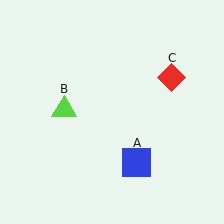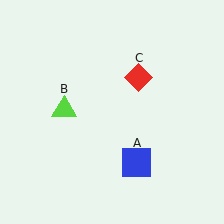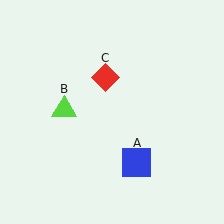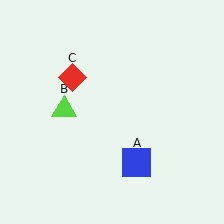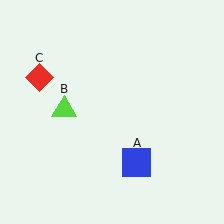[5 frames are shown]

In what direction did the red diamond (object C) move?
The red diamond (object C) moved left.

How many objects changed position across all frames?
1 object changed position: red diamond (object C).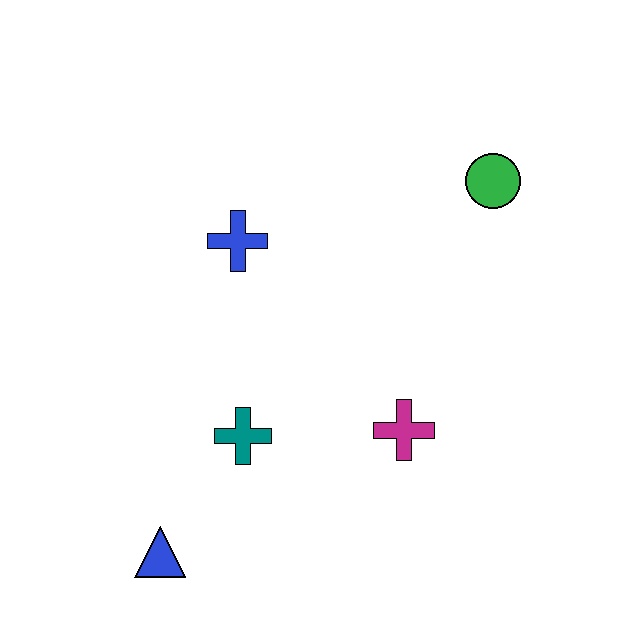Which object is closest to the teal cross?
The blue triangle is closest to the teal cross.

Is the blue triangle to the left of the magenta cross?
Yes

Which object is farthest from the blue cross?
The blue triangle is farthest from the blue cross.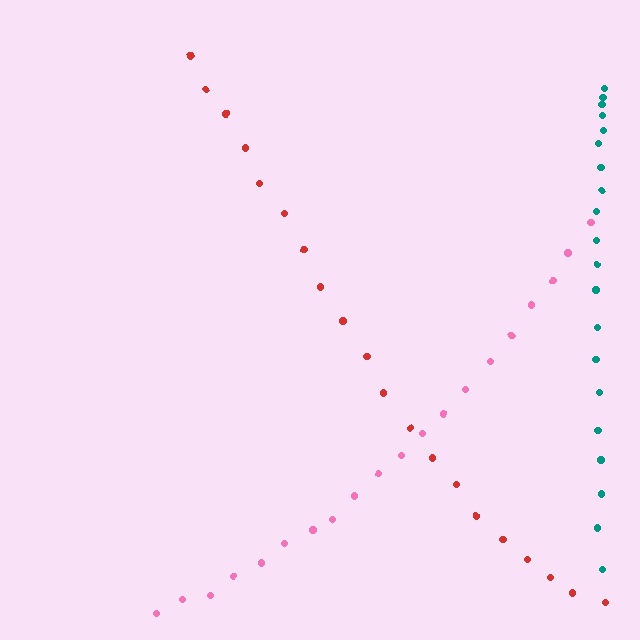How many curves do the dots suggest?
There are 3 distinct paths.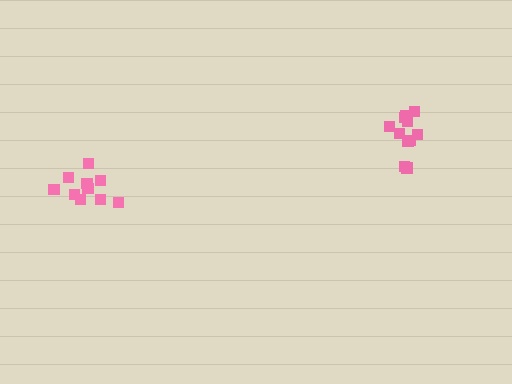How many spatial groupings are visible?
There are 2 spatial groupings.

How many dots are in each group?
Group 1: 11 dots, Group 2: 10 dots (21 total).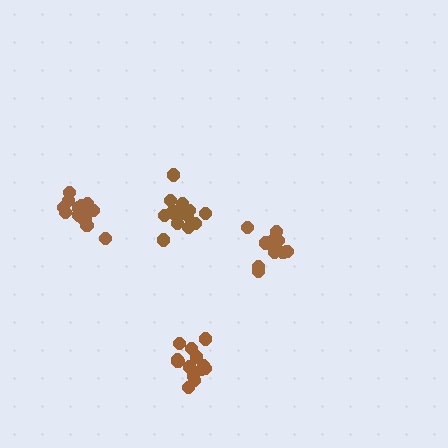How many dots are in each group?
Group 1: 12 dots, Group 2: 14 dots, Group 3: 14 dots, Group 4: 14 dots (54 total).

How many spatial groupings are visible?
There are 4 spatial groupings.